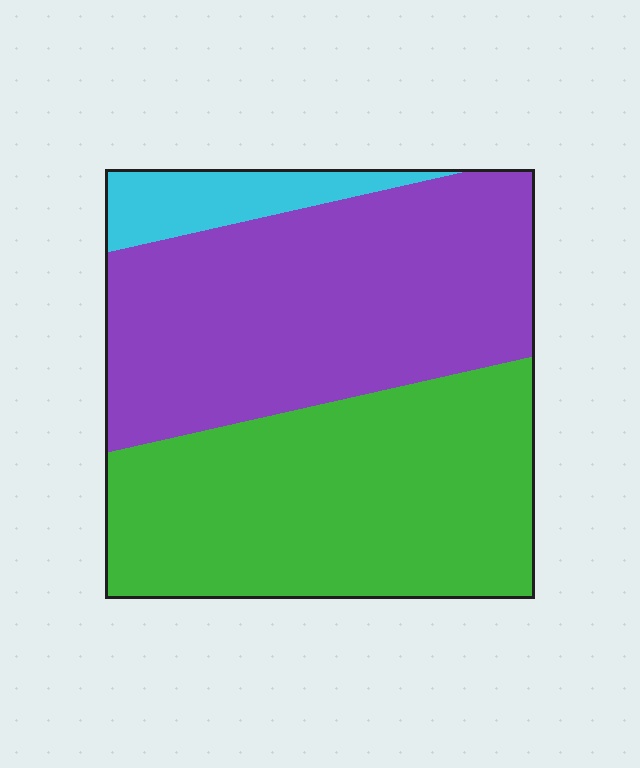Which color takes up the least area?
Cyan, at roughly 10%.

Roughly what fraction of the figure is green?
Green covers around 45% of the figure.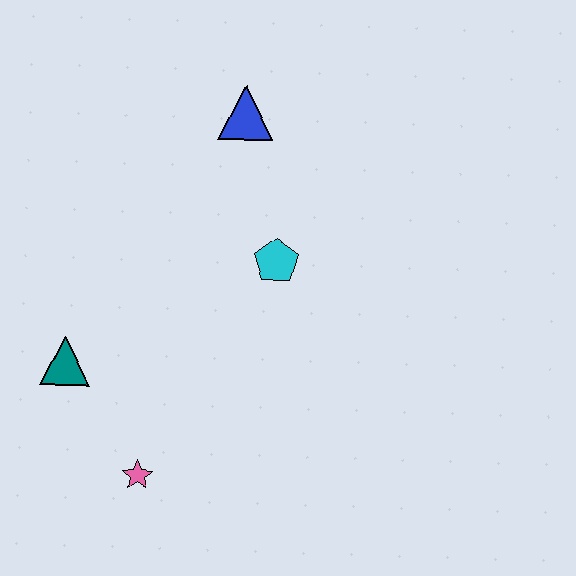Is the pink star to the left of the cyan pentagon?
Yes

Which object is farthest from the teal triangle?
The blue triangle is farthest from the teal triangle.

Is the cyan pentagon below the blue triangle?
Yes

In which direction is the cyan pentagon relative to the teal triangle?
The cyan pentagon is to the right of the teal triangle.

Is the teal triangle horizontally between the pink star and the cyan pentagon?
No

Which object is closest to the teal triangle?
The pink star is closest to the teal triangle.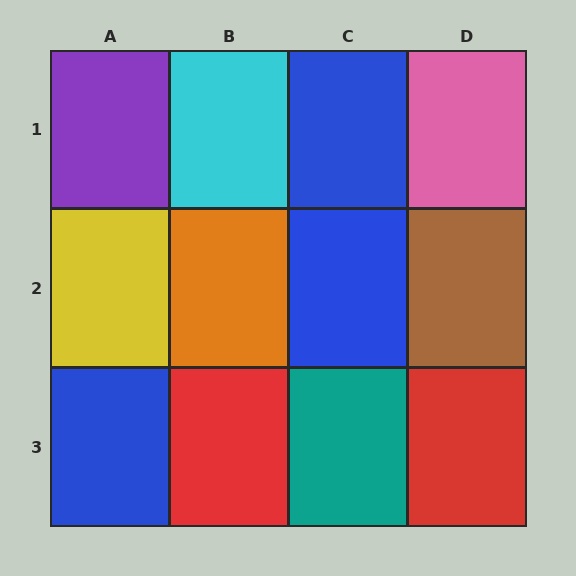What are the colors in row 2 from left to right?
Yellow, orange, blue, brown.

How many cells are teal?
1 cell is teal.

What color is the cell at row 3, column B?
Red.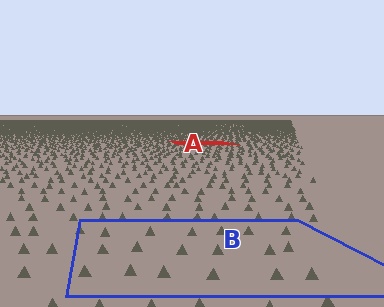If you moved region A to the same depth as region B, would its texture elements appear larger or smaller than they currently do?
They would appear larger. At a closer depth, the same texture elements are projected at a bigger on-screen size.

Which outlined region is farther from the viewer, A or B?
Region A is farther from the viewer — the texture elements inside it appear smaller and more densely packed.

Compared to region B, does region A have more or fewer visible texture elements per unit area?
Region A has more texture elements per unit area — they are packed more densely because it is farther away.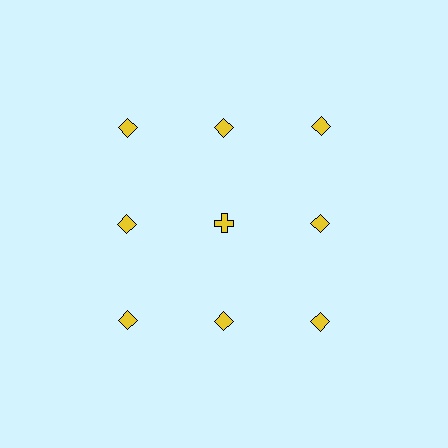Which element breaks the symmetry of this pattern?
The yellow cross in the second row, second from left column breaks the symmetry. All other shapes are yellow diamonds.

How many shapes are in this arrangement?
There are 9 shapes arranged in a grid pattern.